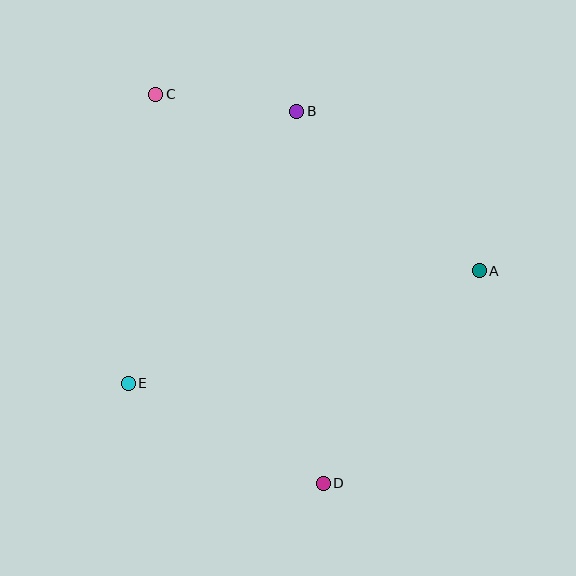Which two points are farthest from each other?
Points C and D are farthest from each other.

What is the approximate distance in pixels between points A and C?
The distance between A and C is approximately 369 pixels.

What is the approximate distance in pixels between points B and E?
The distance between B and E is approximately 320 pixels.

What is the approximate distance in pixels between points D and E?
The distance between D and E is approximately 219 pixels.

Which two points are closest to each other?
Points B and C are closest to each other.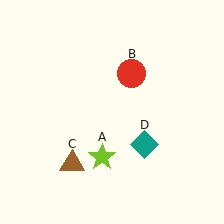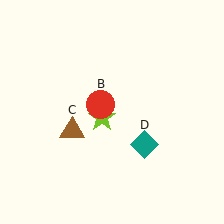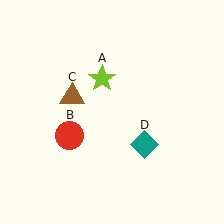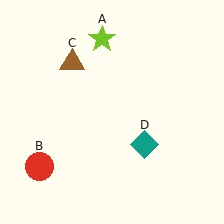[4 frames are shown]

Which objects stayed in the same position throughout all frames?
Teal diamond (object D) remained stationary.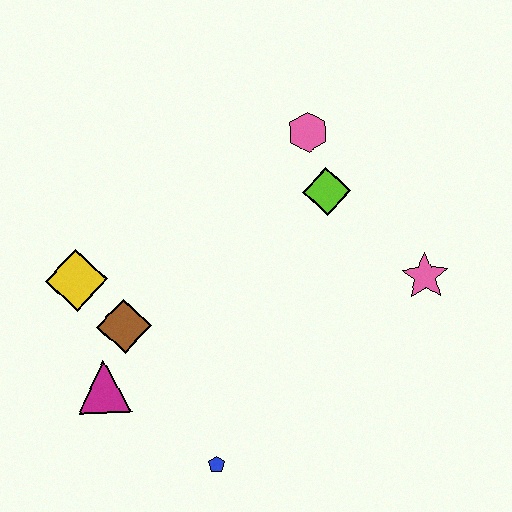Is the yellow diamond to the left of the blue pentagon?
Yes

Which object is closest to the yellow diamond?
The brown diamond is closest to the yellow diamond.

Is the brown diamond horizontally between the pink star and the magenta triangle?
Yes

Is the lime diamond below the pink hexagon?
Yes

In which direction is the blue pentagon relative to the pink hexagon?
The blue pentagon is below the pink hexagon.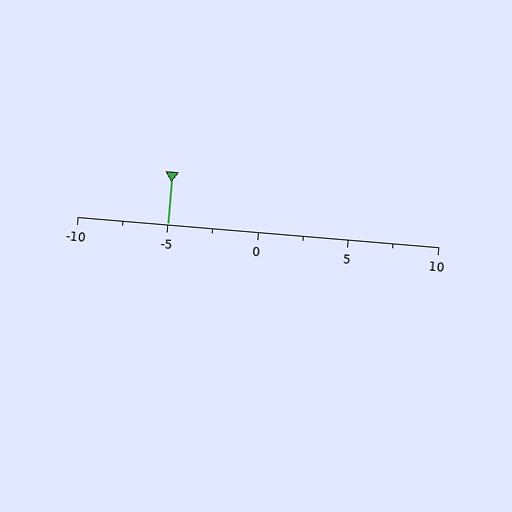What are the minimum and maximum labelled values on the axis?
The axis runs from -10 to 10.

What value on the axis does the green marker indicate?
The marker indicates approximately -5.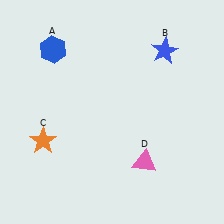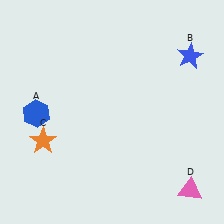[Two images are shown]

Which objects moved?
The objects that moved are: the blue hexagon (A), the blue star (B), the pink triangle (D).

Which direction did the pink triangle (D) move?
The pink triangle (D) moved right.